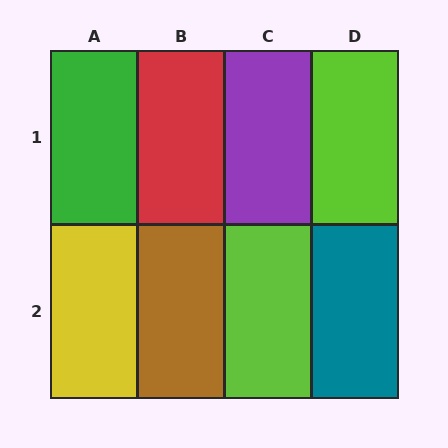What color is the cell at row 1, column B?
Red.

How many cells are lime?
2 cells are lime.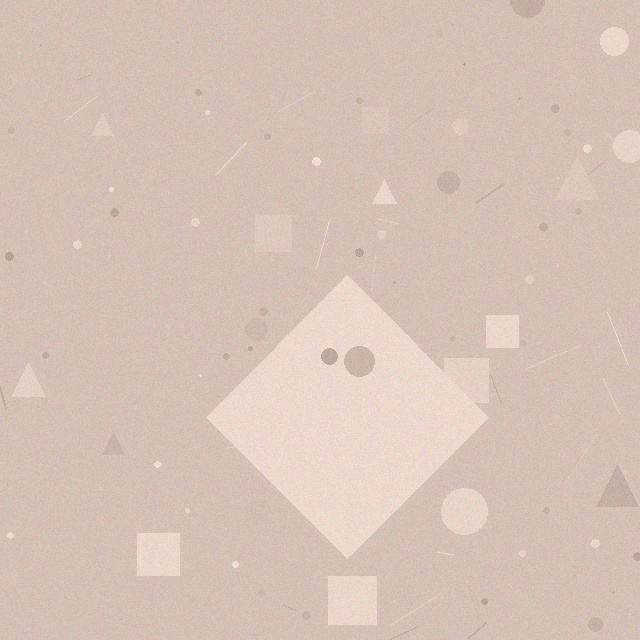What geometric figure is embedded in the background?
A diamond is embedded in the background.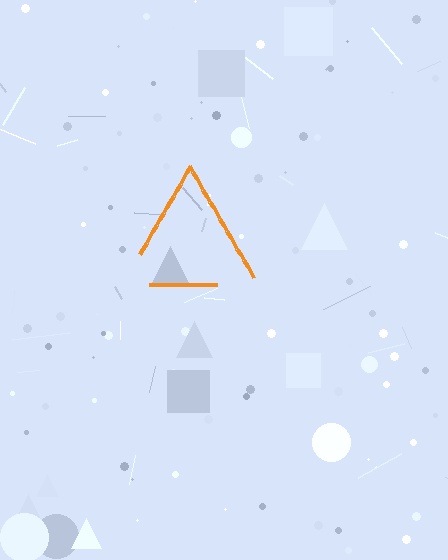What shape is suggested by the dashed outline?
The dashed outline suggests a triangle.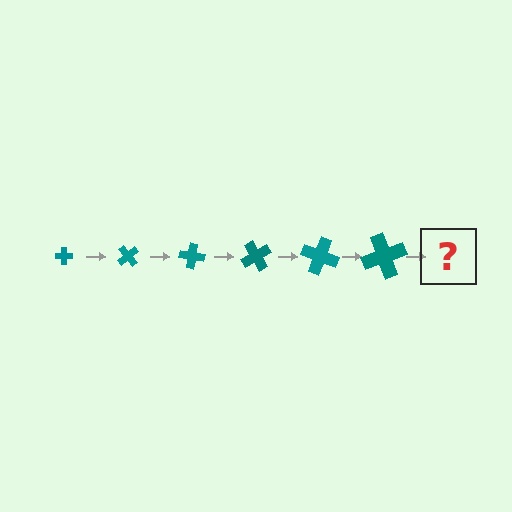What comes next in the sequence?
The next element should be a cross, larger than the previous one and rotated 300 degrees from the start.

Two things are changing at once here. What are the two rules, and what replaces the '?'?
The two rules are that the cross grows larger each step and it rotates 50 degrees each step. The '?' should be a cross, larger than the previous one and rotated 300 degrees from the start.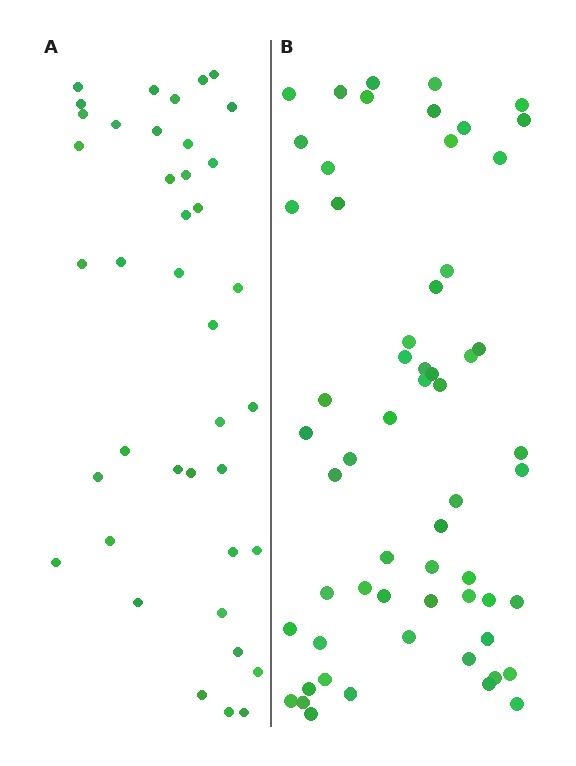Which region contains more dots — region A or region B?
Region B (the right region) has more dots.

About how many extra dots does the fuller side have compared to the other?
Region B has approximately 20 more dots than region A.